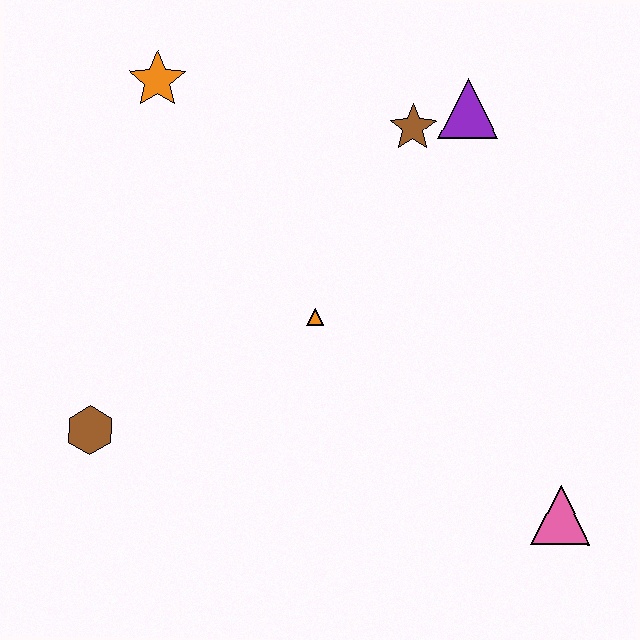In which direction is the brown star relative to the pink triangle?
The brown star is above the pink triangle.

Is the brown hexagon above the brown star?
No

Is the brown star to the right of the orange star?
Yes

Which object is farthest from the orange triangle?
The pink triangle is farthest from the orange triangle.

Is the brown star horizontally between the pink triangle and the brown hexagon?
Yes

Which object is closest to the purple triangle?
The brown star is closest to the purple triangle.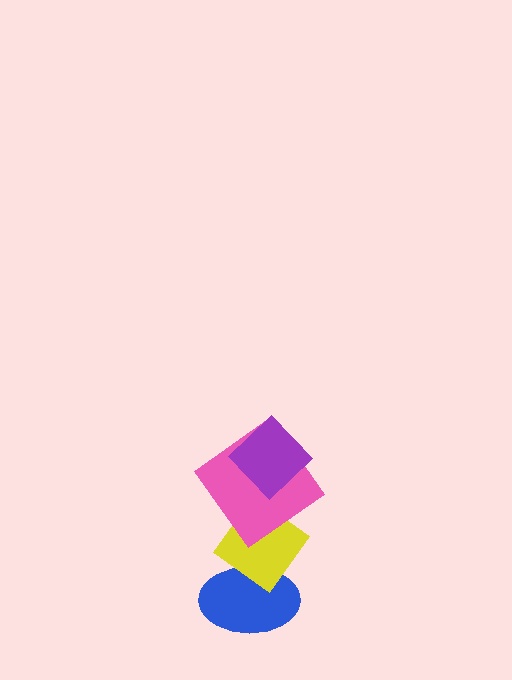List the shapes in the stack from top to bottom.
From top to bottom: the purple diamond, the pink diamond, the yellow diamond, the blue ellipse.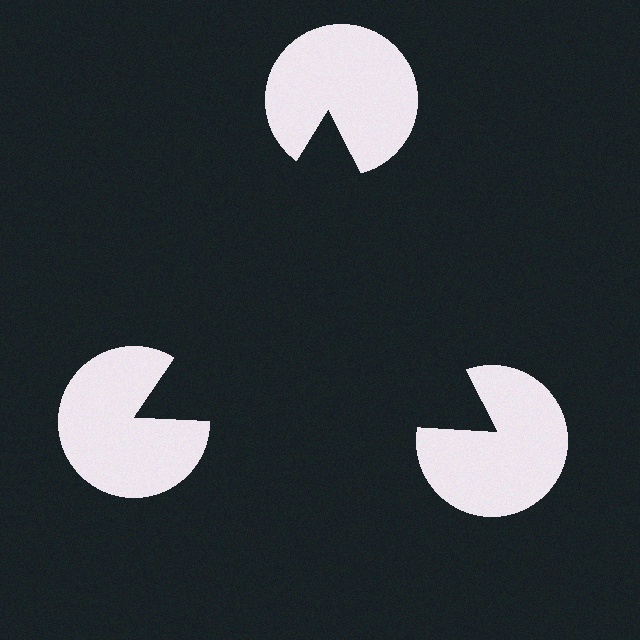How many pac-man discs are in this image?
There are 3 — one at each vertex of the illusory triangle.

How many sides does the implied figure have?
3 sides.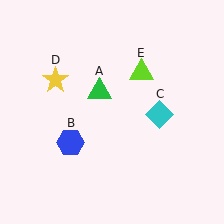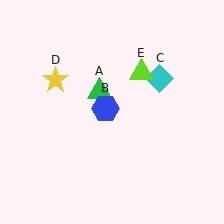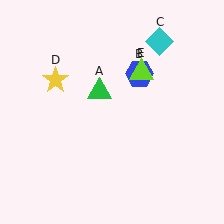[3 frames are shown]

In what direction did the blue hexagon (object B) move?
The blue hexagon (object B) moved up and to the right.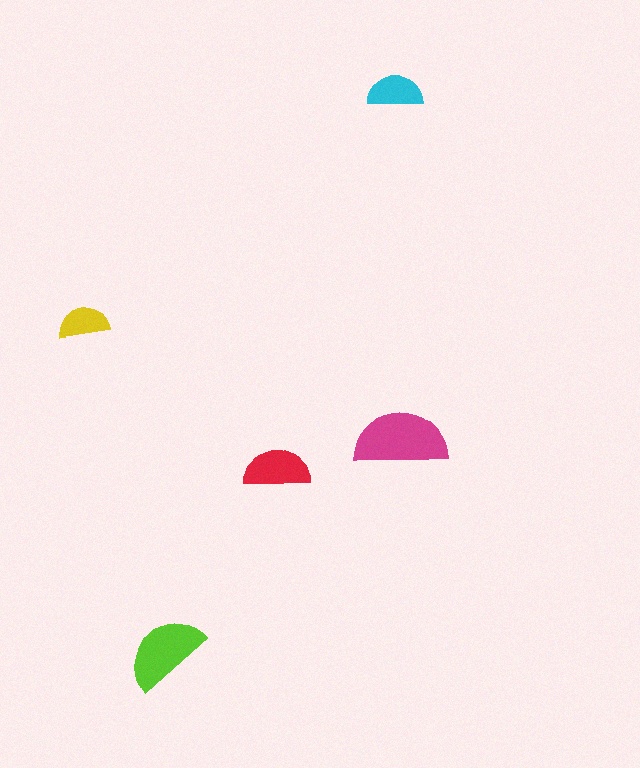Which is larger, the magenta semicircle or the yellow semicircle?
The magenta one.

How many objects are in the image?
There are 5 objects in the image.